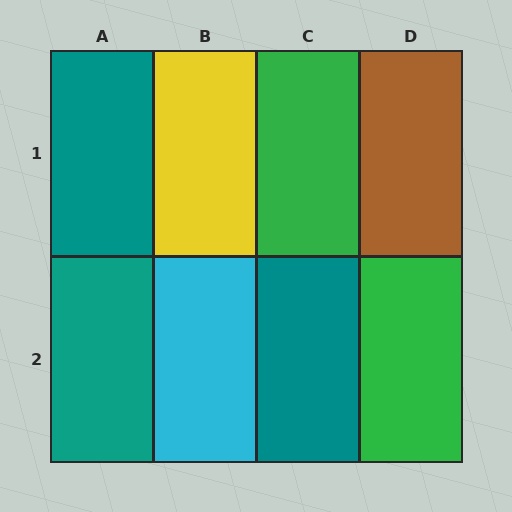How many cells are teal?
3 cells are teal.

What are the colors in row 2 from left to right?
Teal, cyan, teal, green.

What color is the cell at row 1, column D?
Brown.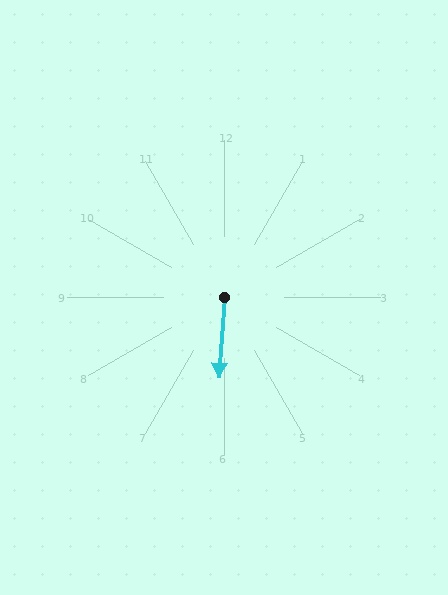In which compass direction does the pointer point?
South.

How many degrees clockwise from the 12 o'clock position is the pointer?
Approximately 184 degrees.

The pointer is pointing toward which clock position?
Roughly 6 o'clock.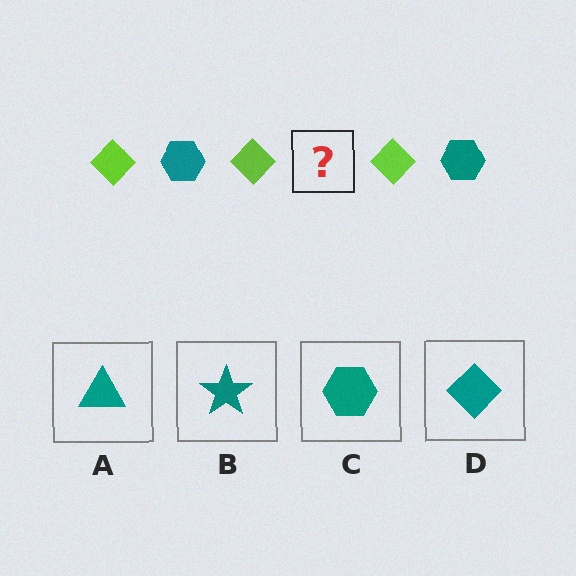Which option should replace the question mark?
Option C.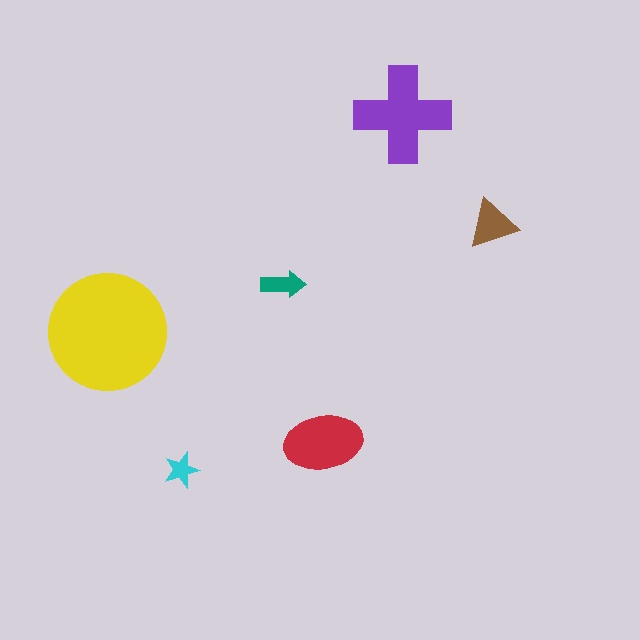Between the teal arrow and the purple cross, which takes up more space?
The purple cross.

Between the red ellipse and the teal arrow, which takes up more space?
The red ellipse.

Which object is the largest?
The yellow circle.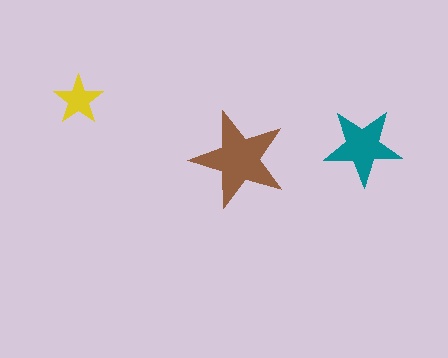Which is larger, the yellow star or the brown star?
The brown one.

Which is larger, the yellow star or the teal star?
The teal one.